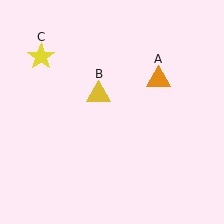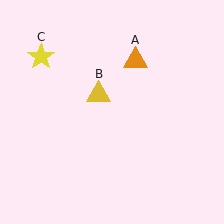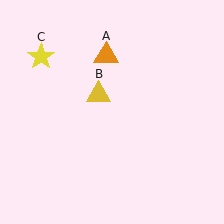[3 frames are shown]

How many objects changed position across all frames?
1 object changed position: orange triangle (object A).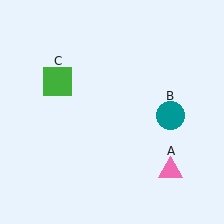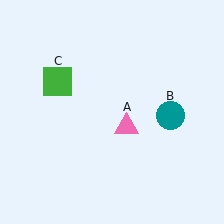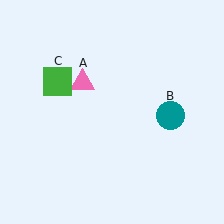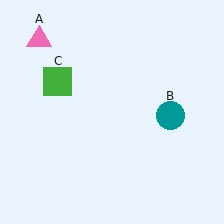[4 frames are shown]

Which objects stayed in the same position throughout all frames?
Teal circle (object B) and green square (object C) remained stationary.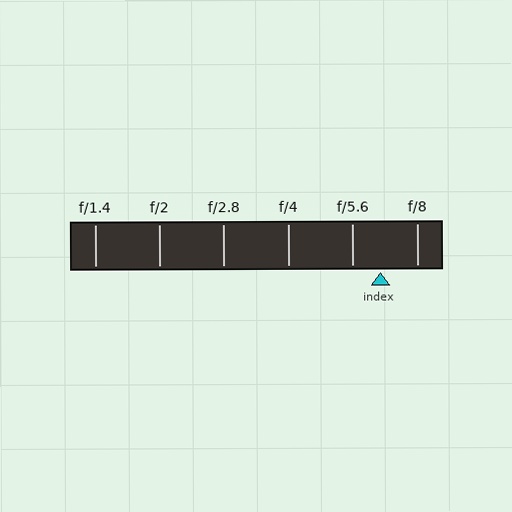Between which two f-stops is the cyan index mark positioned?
The index mark is between f/5.6 and f/8.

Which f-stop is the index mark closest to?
The index mark is closest to f/5.6.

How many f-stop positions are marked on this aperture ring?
There are 6 f-stop positions marked.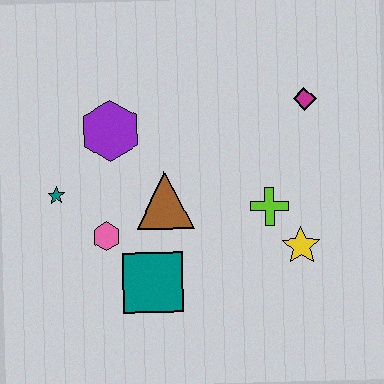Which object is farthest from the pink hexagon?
The magenta diamond is farthest from the pink hexagon.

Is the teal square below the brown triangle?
Yes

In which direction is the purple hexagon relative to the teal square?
The purple hexagon is above the teal square.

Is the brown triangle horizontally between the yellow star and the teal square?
Yes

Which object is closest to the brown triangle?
The pink hexagon is closest to the brown triangle.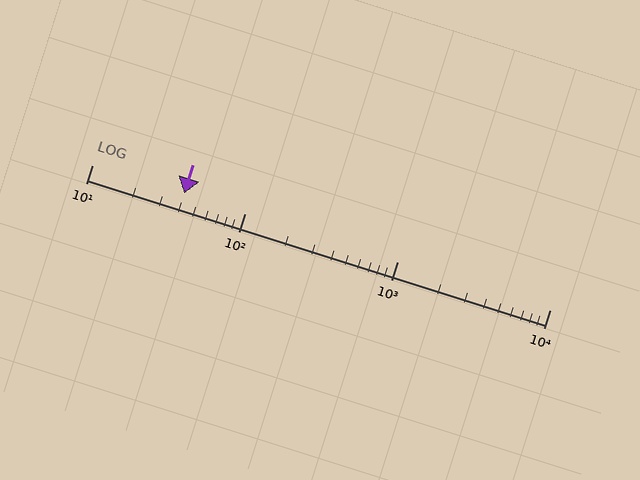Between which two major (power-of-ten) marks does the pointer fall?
The pointer is between 10 and 100.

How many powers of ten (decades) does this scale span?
The scale spans 3 decades, from 10 to 10000.